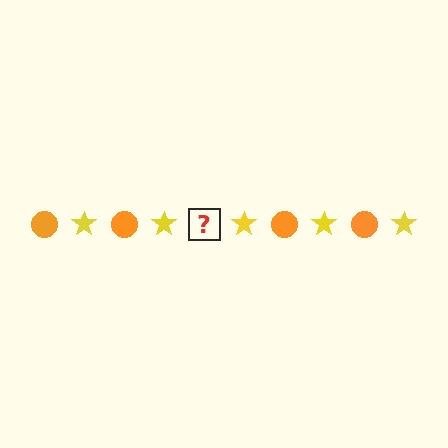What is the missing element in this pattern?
The missing element is an orange circle.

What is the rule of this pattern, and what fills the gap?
The rule is that the pattern alternates between orange circle and yellow star. The gap should be filled with an orange circle.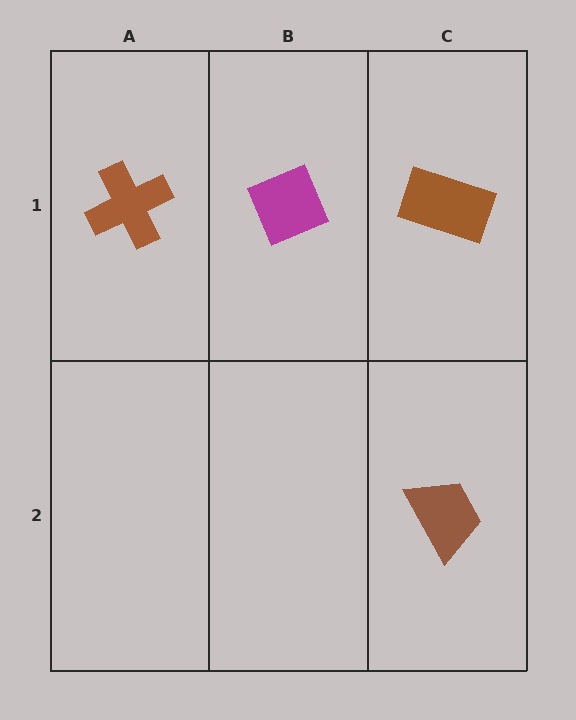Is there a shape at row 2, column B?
No, that cell is empty.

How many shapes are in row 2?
1 shape.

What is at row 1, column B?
A magenta diamond.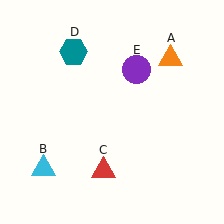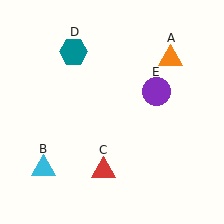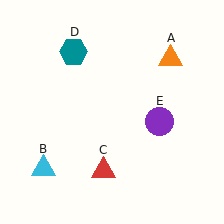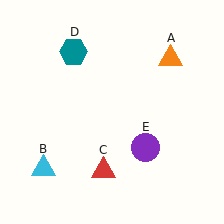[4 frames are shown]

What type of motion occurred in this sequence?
The purple circle (object E) rotated clockwise around the center of the scene.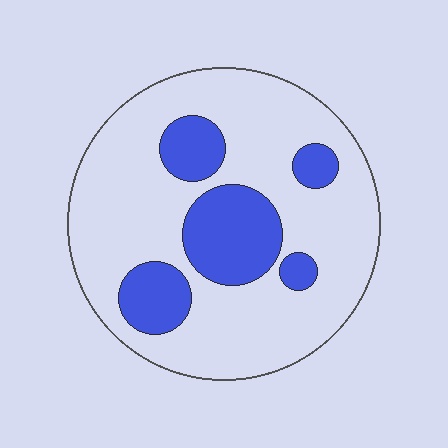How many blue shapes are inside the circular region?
5.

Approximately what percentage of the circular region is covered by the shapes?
Approximately 25%.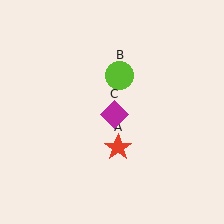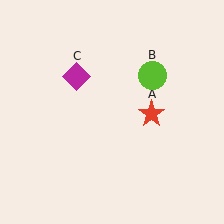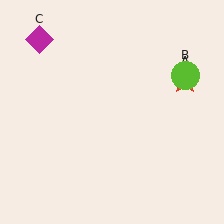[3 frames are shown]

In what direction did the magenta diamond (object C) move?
The magenta diamond (object C) moved up and to the left.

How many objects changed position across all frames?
3 objects changed position: red star (object A), lime circle (object B), magenta diamond (object C).